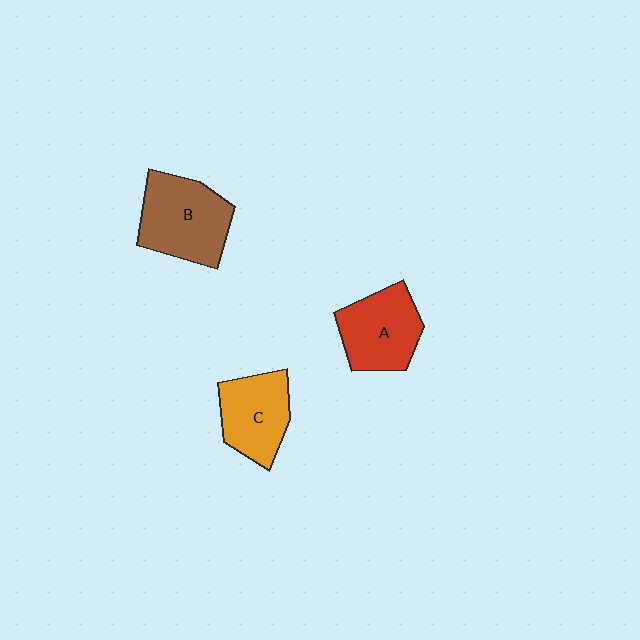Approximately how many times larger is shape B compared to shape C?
Approximately 1.3 times.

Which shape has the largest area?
Shape B (brown).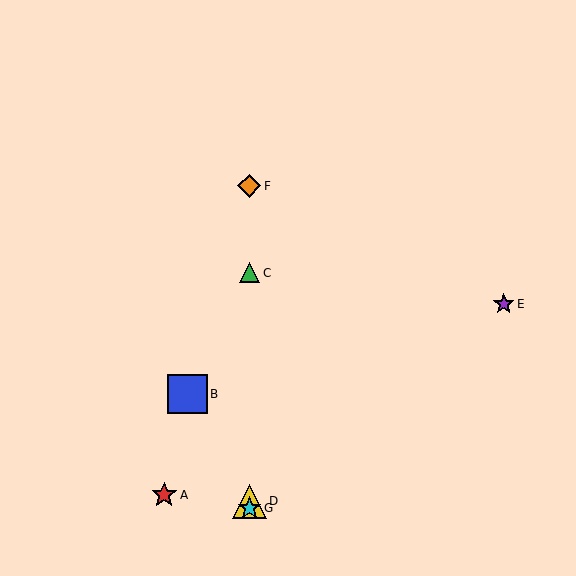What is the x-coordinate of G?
Object G is at x≈249.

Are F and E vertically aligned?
No, F is at x≈249 and E is at x≈504.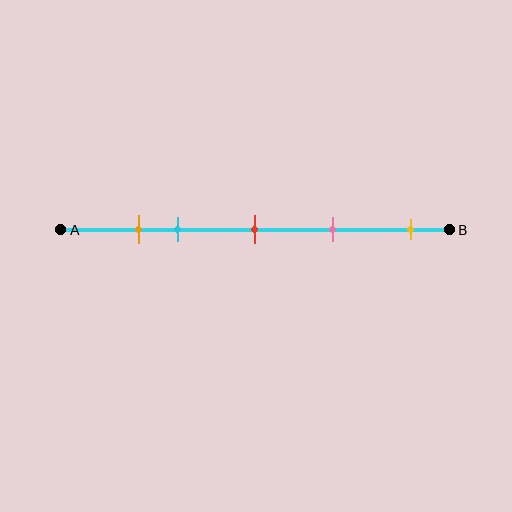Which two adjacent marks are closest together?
The orange and cyan marks are the closest adjacent pair.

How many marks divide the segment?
There are 5 marks dividing the segment.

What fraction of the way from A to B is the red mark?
The red mark is approximately 50% (0.5) of the way from A to B.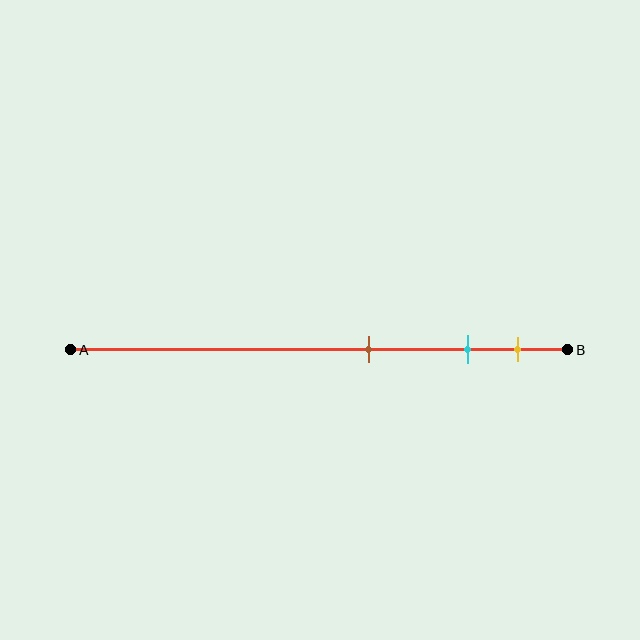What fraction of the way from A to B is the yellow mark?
The yellow mark is approximately 90% (0.9) of the way from A to B.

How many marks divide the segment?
There are 3 marks dividing the segment.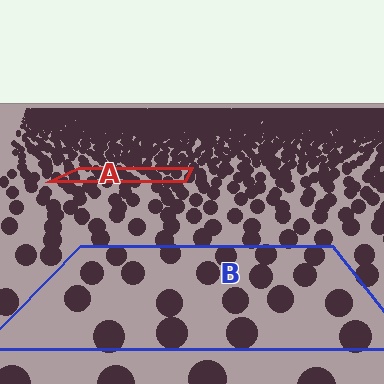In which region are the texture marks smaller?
The texture marks are smaller in region A, because it is farther away.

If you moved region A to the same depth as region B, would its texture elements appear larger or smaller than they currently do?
They would appear larger. At a closer depth, the same texture elements are projected at a bigger on-screen size.